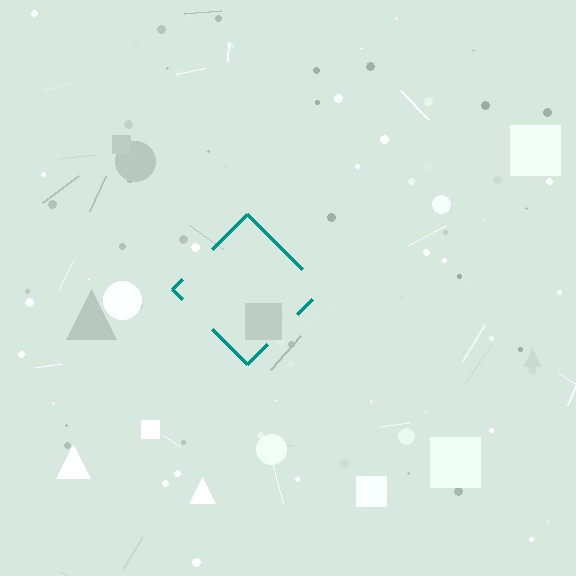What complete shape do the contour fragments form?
The contour fragments form a diamond.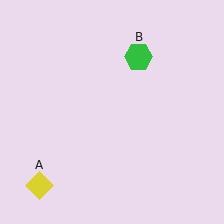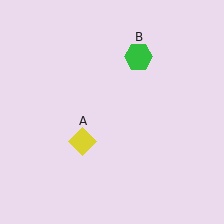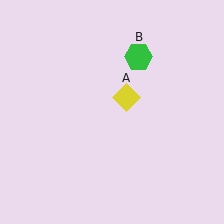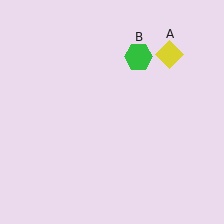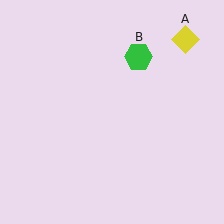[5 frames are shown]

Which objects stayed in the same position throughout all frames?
Green hexagon (object B) remained stationary.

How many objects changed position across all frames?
1 object changed position: yellow diamond (object A).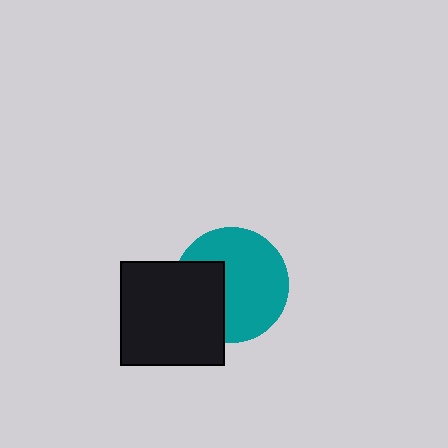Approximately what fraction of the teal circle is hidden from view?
Roughly 33% of the teal circle is hidden behind the black square.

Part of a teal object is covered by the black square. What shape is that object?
It is a circle.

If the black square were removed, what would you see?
You would see the complete teal circle.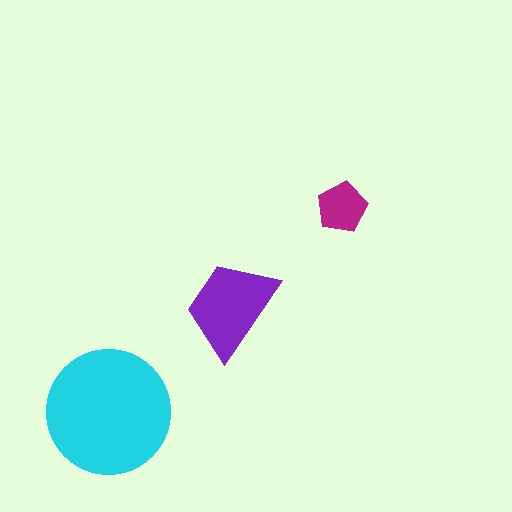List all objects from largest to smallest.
The cyan circle, the purple trapezoid, the magenta pentagon.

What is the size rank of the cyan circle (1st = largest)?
1st.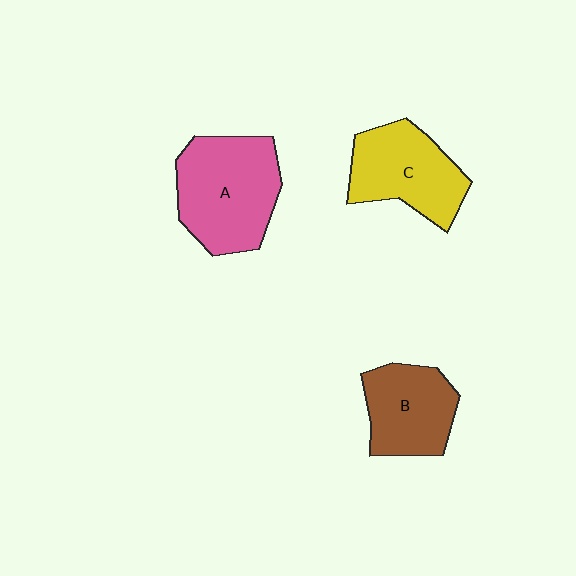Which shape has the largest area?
Shape A (pink).